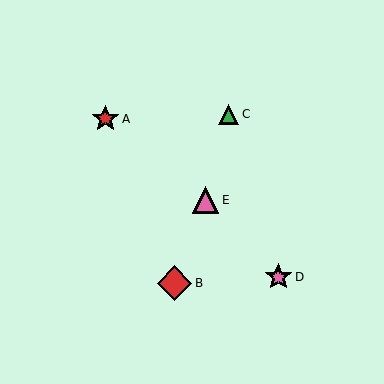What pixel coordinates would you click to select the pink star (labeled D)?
Click at (278, 277) to select the pink star D.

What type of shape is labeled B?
Shape B is a red diamond.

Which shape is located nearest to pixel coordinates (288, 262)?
The pink star (labeled D) at (278, 277) is nearest to that location.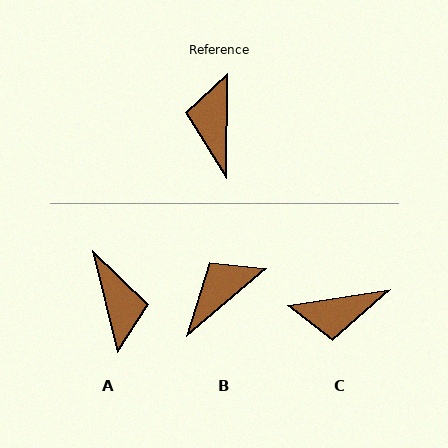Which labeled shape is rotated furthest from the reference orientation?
A, about 166 degrees away.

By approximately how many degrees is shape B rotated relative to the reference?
Approximately 49 degrees clockwise.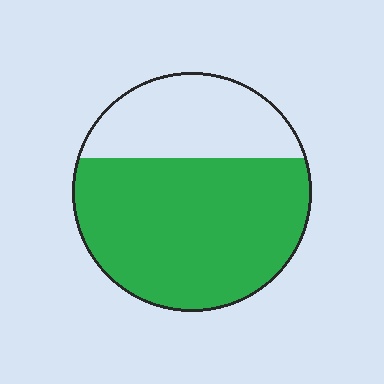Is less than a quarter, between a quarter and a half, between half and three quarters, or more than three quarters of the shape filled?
Between half and three quarters.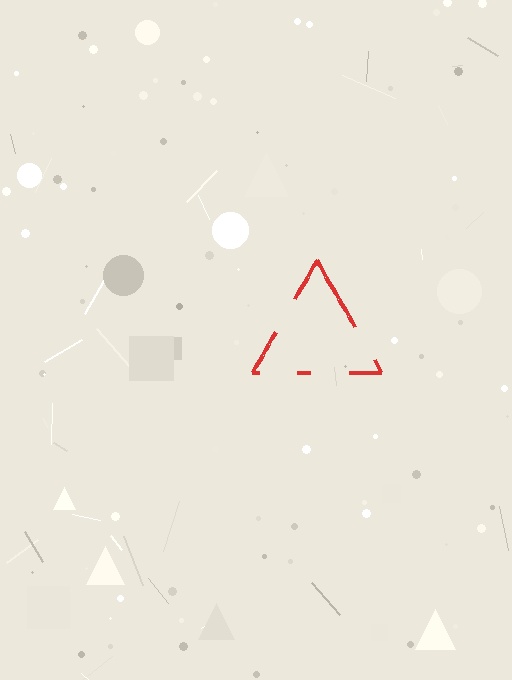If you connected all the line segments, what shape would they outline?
They would outline a triangle.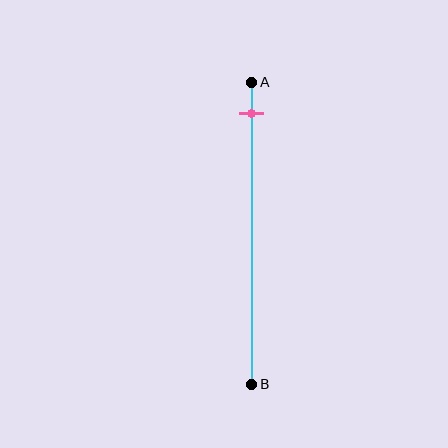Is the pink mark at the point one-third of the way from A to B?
No, the mark is at about 10% from A, not at the 33% one-third point.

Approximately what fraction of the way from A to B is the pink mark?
The pink mark is approximately 10% of the way from A to B.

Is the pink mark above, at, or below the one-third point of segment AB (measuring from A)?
The pink mark is above the one-third point of segment AB.